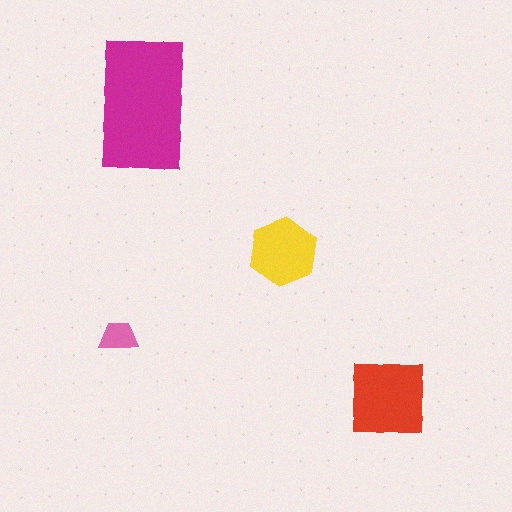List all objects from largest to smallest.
The magenta rectangle, the red square, the yellow hexagon, the pink trapezoid.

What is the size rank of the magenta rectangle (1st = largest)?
1st.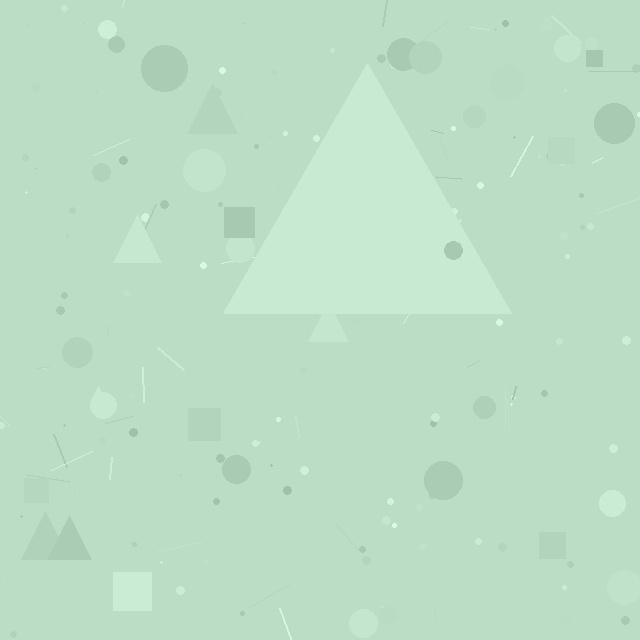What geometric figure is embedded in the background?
A triangle is embedded in the background.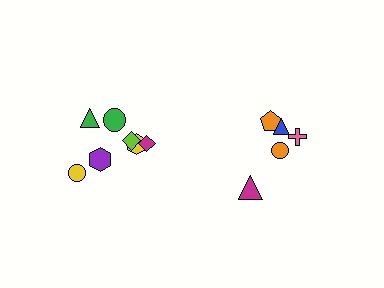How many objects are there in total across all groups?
There are 12 objects.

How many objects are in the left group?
There are 7 objects.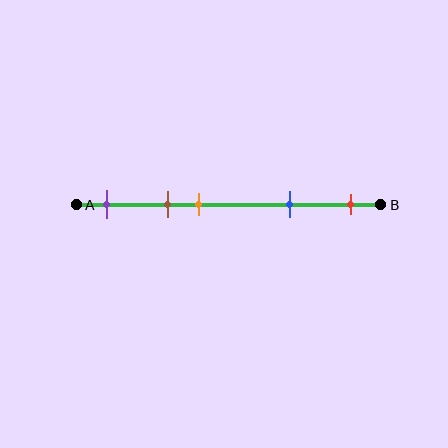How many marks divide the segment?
There are 5 marks dividing the segment.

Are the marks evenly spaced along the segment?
No, the marks are not evenly spaced.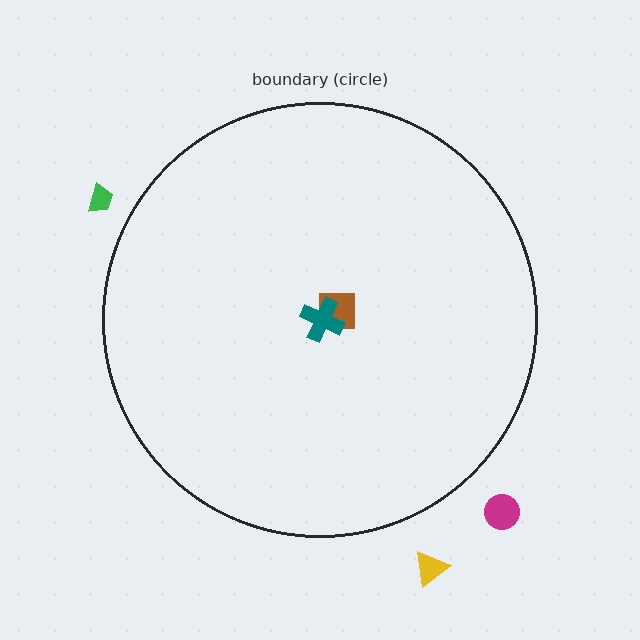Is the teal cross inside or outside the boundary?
Inside.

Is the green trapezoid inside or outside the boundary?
Outside.